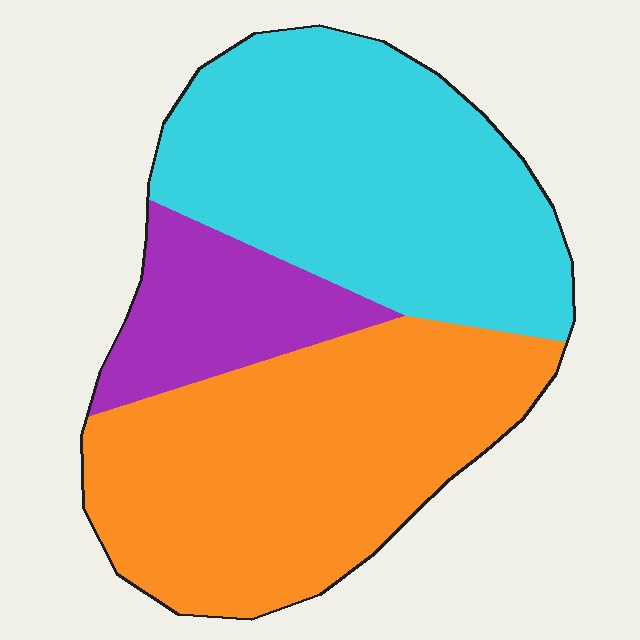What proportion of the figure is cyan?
Cyan covers roughly 40% of the figure.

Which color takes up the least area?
Purple, at roughly 15%.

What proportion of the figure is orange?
Orange takes up about two fifths (2/5) of the figure.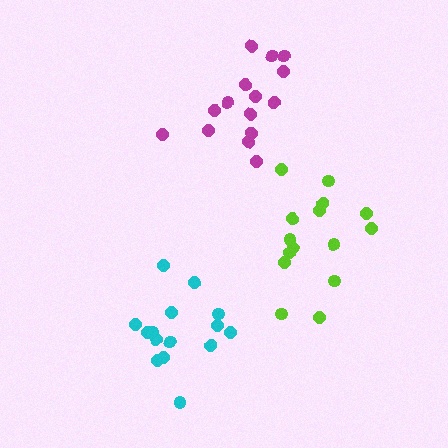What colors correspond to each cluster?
The clusters are colored: cyan, magenta, lime.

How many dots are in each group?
Group 1: 15 dots, Group 2: 15 dots, Group 3: 15 dots (45 total).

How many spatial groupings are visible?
There are 3 spatial groupings.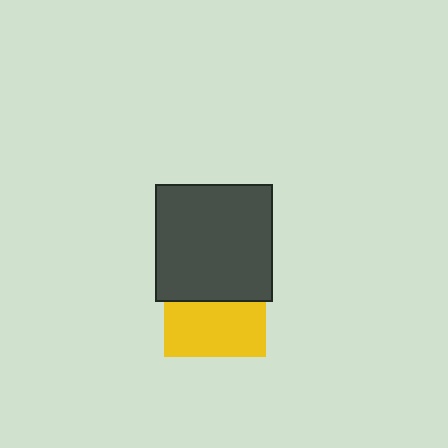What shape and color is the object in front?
The object in front is a dark gray square.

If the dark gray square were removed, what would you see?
You would see the complete yellow square.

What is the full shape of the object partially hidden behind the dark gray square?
The partially hidden object is a yellow square.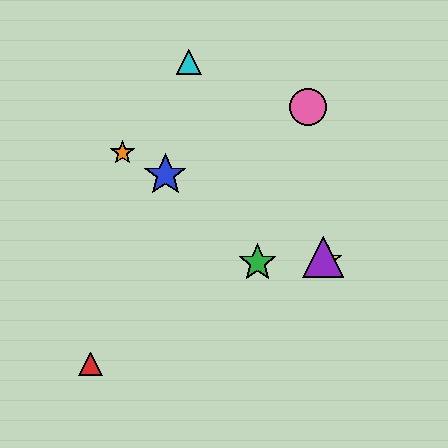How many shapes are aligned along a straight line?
4 shapes (the blue star, the yellow star, the purple triangle, the orange star) are aligned along a straight line.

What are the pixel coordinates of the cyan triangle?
The cyan triangle is at (189, 62).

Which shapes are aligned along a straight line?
The blue star, the yellow star, the purple triangle, the orange star are aligned along a straight line.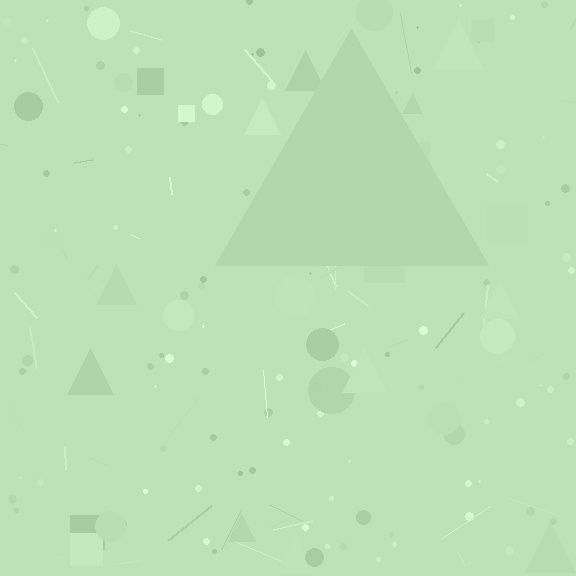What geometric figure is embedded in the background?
A triangle is embedded in the background.